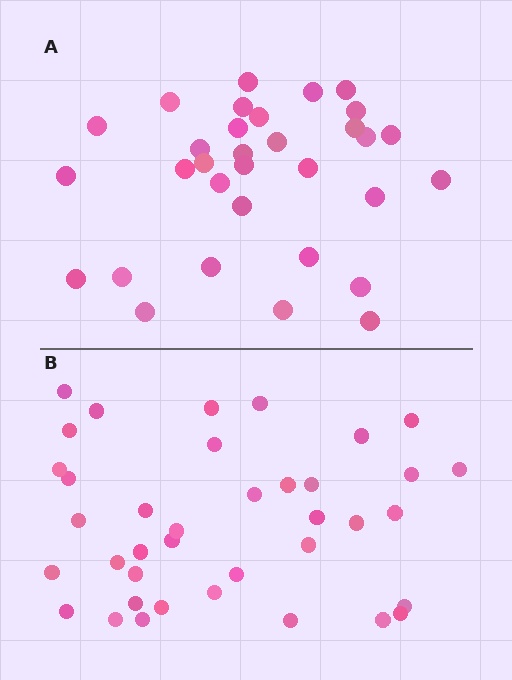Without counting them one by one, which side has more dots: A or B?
Region B (the bottom region) has more dots.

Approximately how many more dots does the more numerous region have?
Region B has about 6 more dots than region A.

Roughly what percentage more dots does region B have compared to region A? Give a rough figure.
About 20% more.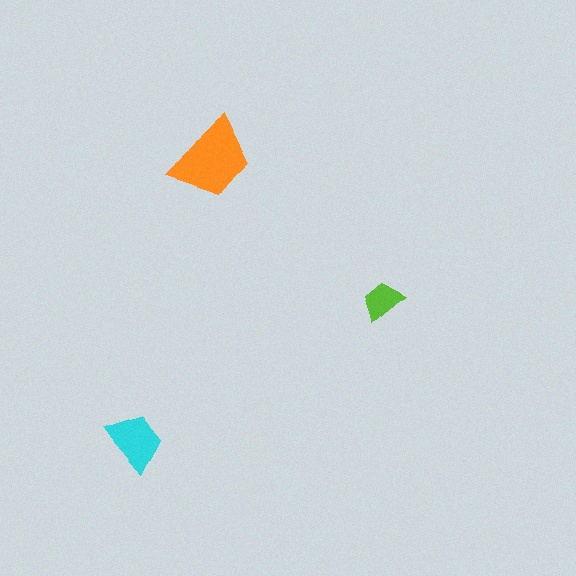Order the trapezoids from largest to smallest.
the orange one, the cyan one, the lime one.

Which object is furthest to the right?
The lime trapezoid is rightmost.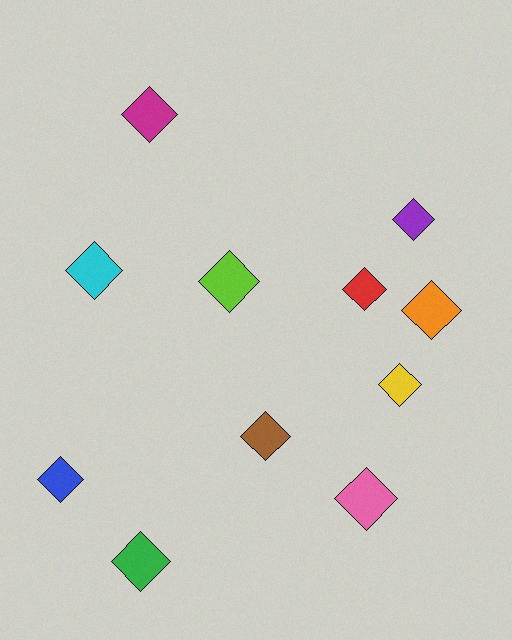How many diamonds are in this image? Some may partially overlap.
There are 11 diamonds.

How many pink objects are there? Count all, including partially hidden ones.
There is 1 pink object.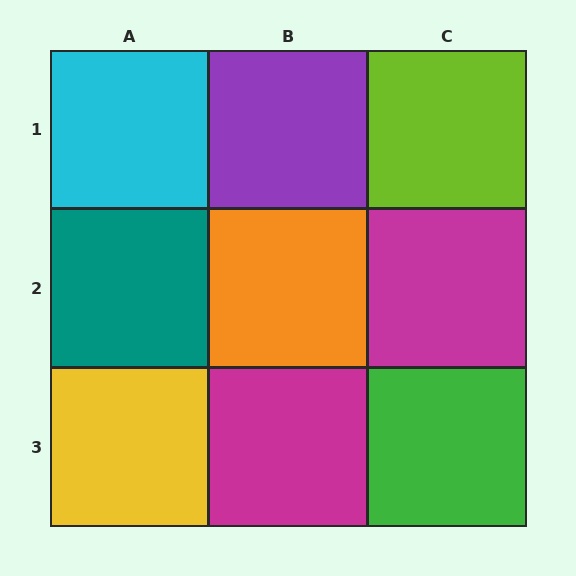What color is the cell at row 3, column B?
Magenta.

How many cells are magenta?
2 cells are magenta.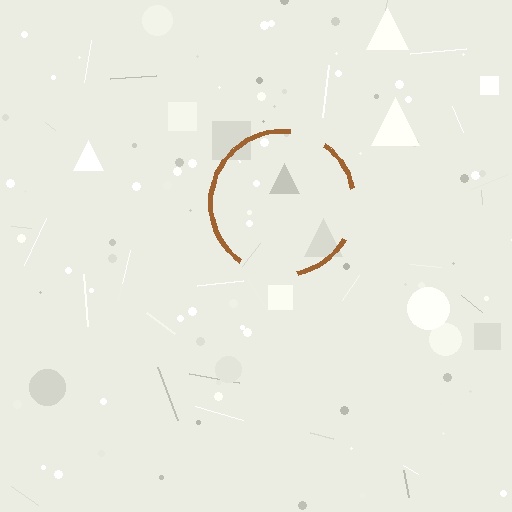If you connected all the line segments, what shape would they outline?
They would outline a circle.